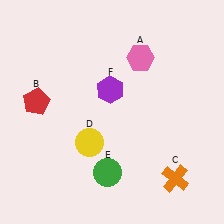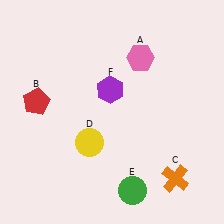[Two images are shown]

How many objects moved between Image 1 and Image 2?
1 object moved between the two images.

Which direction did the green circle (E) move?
The green circle (E) moved right.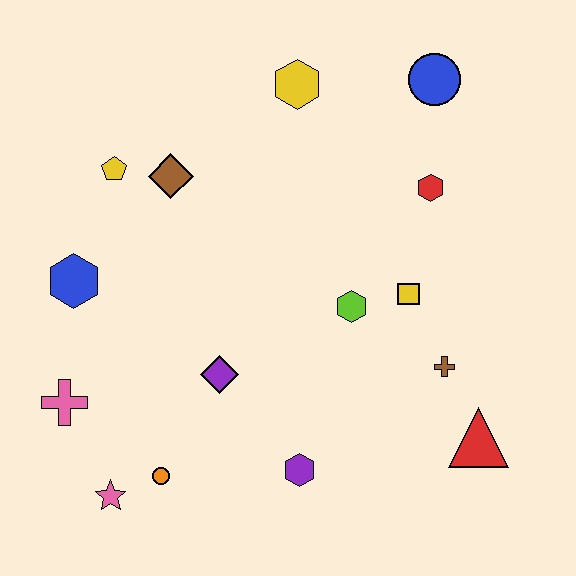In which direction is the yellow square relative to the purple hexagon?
The yellow square is above the purple hexagon.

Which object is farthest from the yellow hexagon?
The pink star is farthest from the yellow hexagon.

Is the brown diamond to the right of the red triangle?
No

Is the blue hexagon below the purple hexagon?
No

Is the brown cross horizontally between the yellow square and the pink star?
No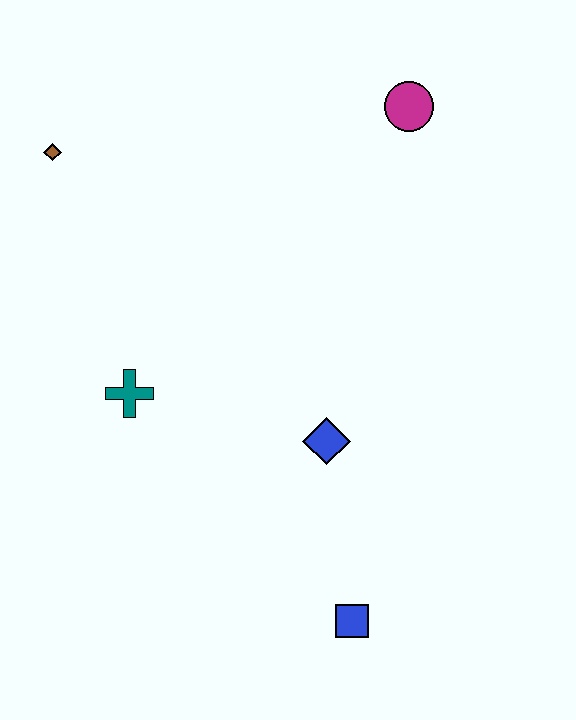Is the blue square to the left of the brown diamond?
No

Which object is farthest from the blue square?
The brown diamond is farthest from the blue square.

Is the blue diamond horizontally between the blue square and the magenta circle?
No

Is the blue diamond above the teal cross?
No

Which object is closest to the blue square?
The blue diamond is closest to the blue square.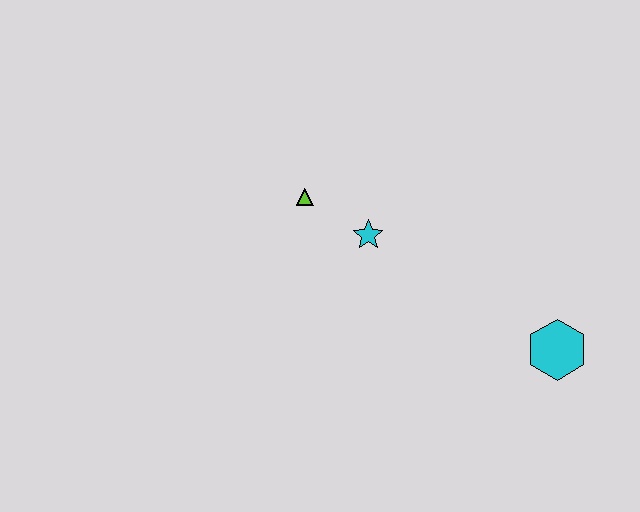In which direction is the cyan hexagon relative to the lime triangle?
The cyan hexagon is to the right of the lime triangle.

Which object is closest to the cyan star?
The lime triangle is closest to the cyan star.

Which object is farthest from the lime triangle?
The cyan hexagon is farthest from the lime triangle.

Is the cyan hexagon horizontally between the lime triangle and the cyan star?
No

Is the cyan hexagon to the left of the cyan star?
No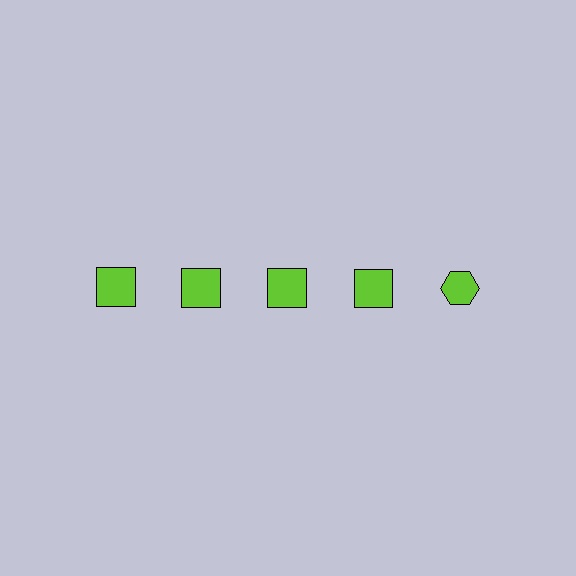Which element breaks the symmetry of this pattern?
The lime hexagon in the top row, rightmost column breaks the symmetry. All other shapes are lime squares.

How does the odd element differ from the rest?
It has a different shape: hexagon instead of square.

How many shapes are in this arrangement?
There are 5 shapes arranged in a grid pattern.